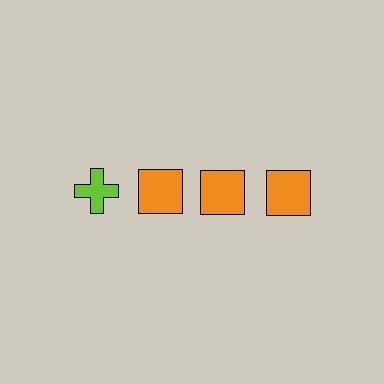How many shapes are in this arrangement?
There are 4 shapes arranged in a grid pattern.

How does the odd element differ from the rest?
It differs in both color (lime instead of orange) and shape (cross instead of square).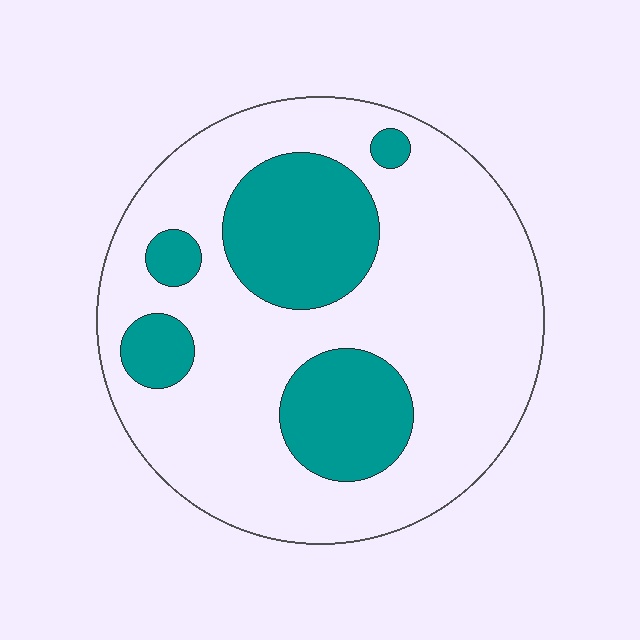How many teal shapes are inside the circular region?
5.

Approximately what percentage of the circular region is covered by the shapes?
Approximately 25%.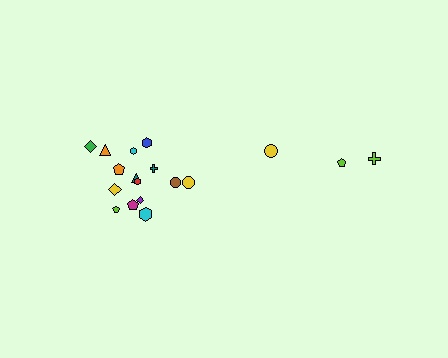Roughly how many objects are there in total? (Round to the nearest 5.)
Roughly 20 objects in total.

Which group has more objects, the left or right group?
The left group.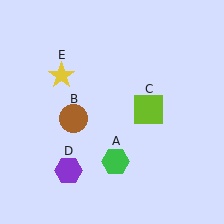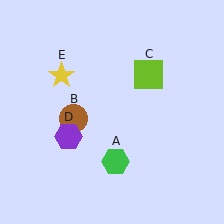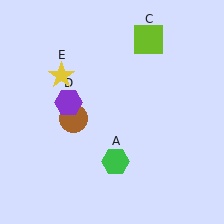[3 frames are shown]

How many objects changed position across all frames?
2 objects changed position: lime square (object C), purple hexagon (object D).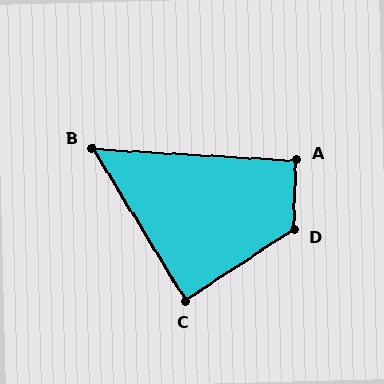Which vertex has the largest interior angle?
D, at approximately 125 degrees.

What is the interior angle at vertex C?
Approximately 88 degrees (approximately right).